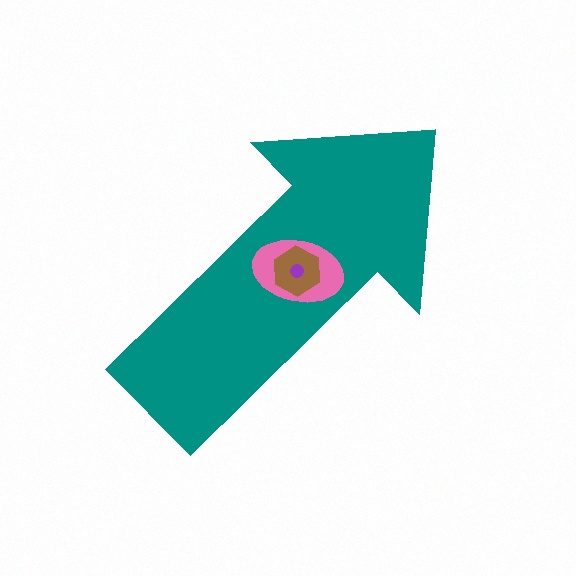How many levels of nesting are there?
4.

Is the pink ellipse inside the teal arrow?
Yes.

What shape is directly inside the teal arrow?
The pink ellipse.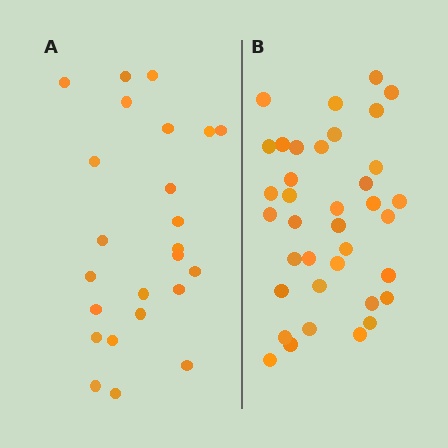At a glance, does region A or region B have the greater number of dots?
Region B (the right region) has more dots.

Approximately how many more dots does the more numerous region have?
Region B has approximately 15 more dots than region A.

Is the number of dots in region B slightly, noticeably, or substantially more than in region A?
Region B has substantially more. The ratio is roughly 1.5 to 1.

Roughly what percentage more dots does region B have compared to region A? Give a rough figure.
About 55% more.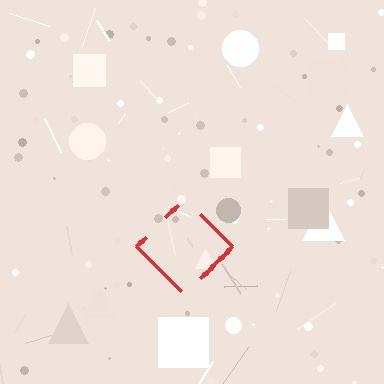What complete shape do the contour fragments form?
The contour fragments form a diamond.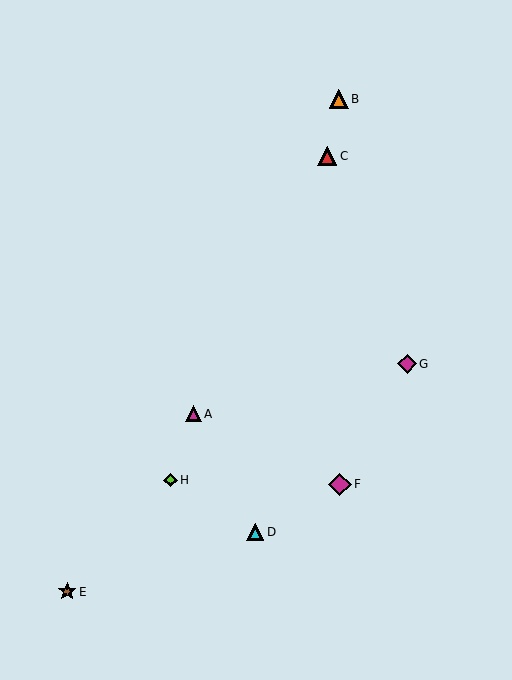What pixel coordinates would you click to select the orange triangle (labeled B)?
Click at (339, 99) to select the orange triangle B.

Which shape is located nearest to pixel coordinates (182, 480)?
The lime diamond (labeled H) at (171, 480) is nearest to that location.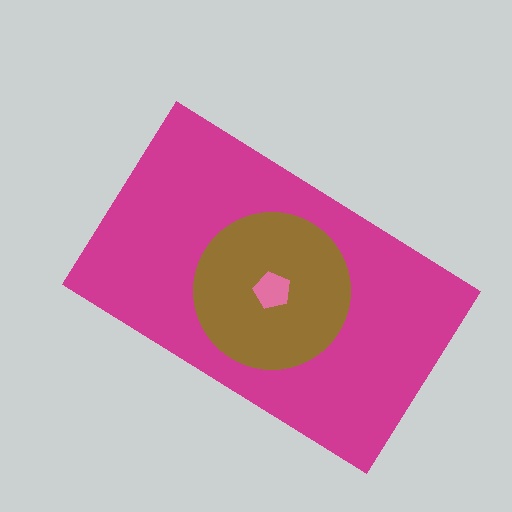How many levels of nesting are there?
3.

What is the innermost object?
The pink pentagon.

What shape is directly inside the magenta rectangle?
The brown circle.